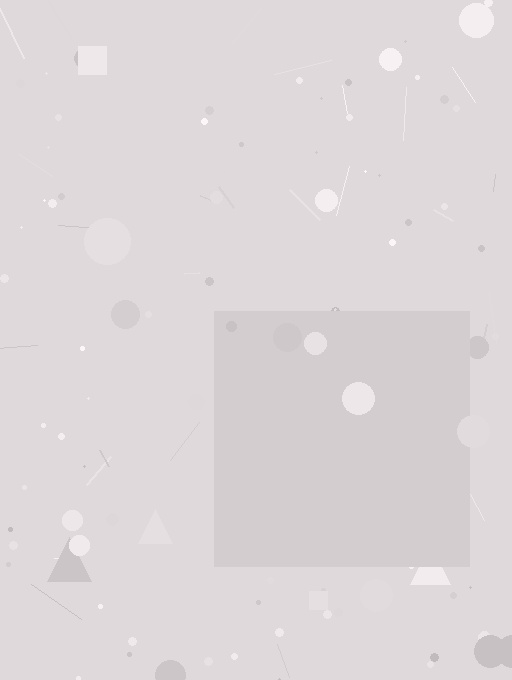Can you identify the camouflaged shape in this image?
The camouflaged shape is a square.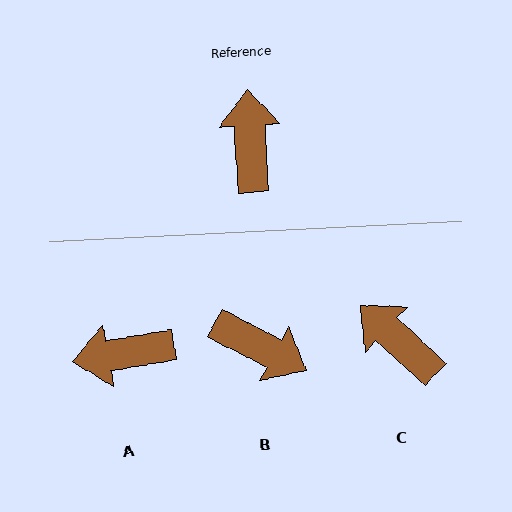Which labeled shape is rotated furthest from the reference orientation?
B, about 121 degrees away.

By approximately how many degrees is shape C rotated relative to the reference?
Approximately 44 degrees counter-clockwise.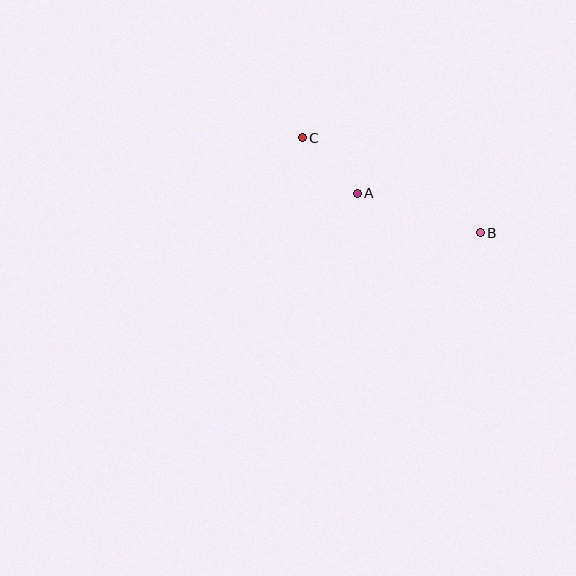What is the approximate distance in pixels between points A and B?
The distance between A and B is approximately 129 pixels.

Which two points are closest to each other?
Points A and C are closest to each other.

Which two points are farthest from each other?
Points B and C are farthest from each other.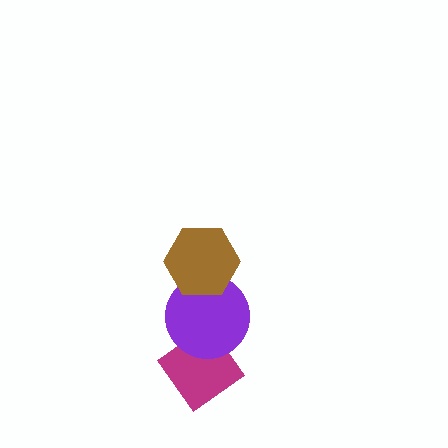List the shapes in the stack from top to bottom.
From top to bottom: the brown hexagon, the purple circle, the magenta diamond.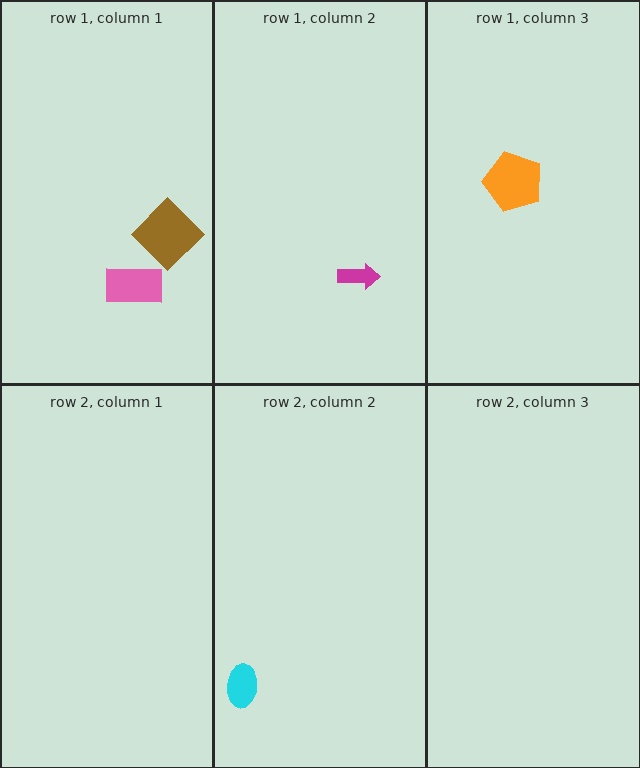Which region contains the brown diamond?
The row 1, column 1 region.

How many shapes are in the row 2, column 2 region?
1.